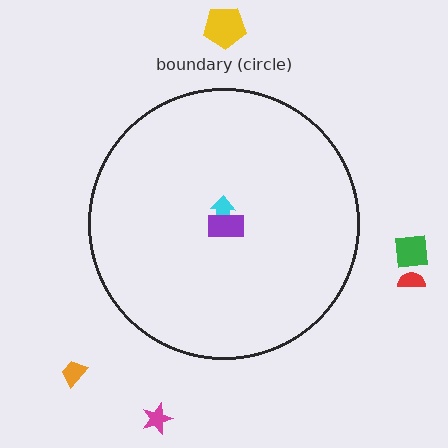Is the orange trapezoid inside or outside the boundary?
Outside.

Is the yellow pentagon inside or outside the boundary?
Outside.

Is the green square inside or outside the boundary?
Outside.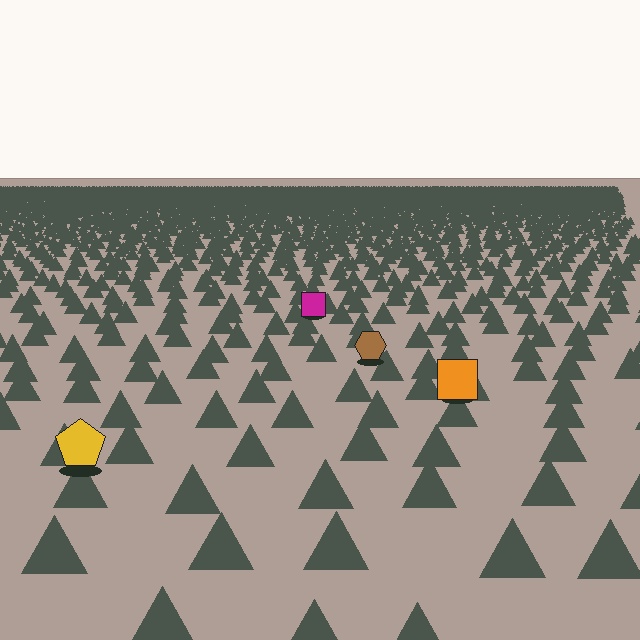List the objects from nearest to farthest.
From nearest to farthest: the yellow pentagon, the orange square, the brown hexagon, the magenta square.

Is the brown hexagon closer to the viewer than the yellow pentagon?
No. The yellow pentagon is closer — you can tell from the texture gradient: the ground texture is coarser near it.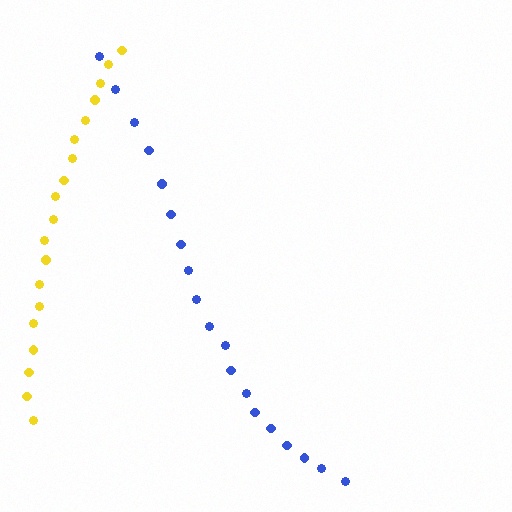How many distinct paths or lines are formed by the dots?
There are 2 distinct paths.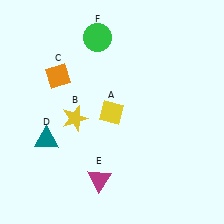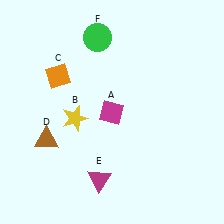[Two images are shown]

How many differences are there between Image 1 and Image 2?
There are 2 differences between the two images.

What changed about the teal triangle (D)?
In Image 1, D is teal. In Image 2, it changed to brown.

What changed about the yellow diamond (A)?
In Image 1, A is yellow. In Image 2, it changed to magenta.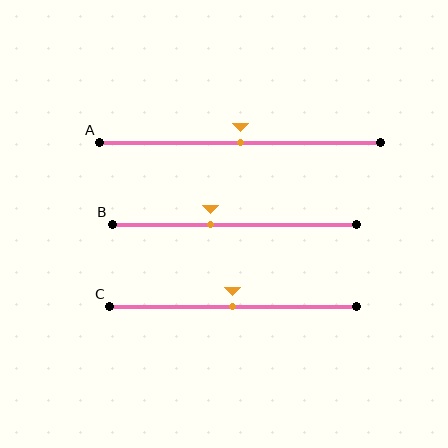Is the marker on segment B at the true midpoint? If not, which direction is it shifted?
No, the marker on segment B is shifted to the left by about 10% of the segment length.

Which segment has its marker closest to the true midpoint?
Segment A has its marker closest to the true midpoint.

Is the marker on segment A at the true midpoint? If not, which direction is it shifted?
Yes, the marker on segment A is at the true midpoint.